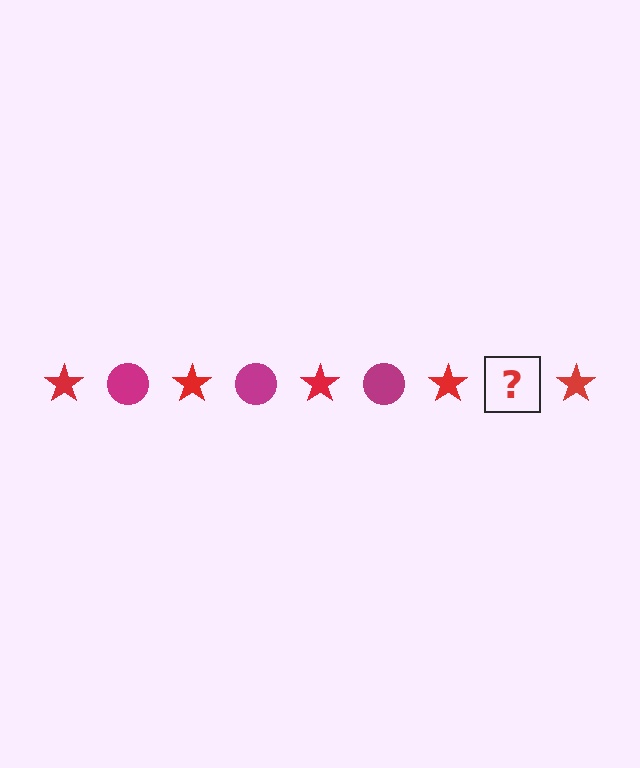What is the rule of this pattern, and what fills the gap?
The rule is that the pattern alternates between red star and magenta circle. The gap should be filled with a magenta circle.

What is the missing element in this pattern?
The missing element is a magenta circle.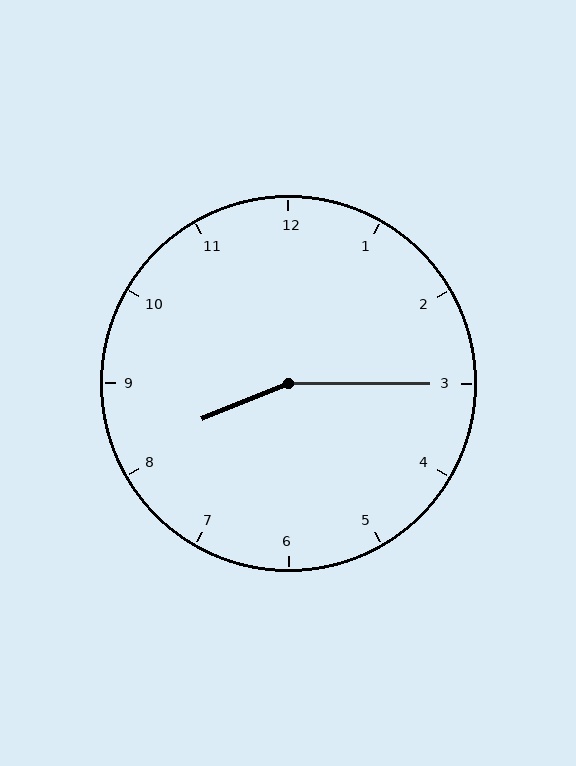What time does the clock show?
8:15.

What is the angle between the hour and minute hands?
Approximately 158 degrees.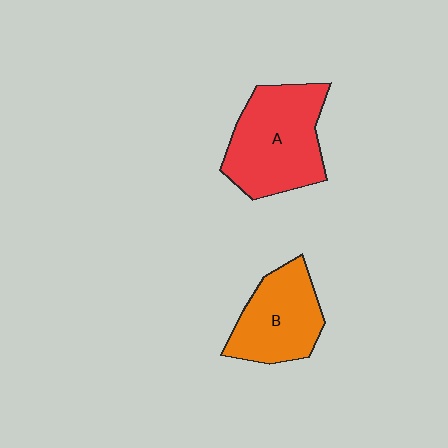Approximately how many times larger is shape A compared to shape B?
Approximately 1.3 times.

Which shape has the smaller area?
Shape B (orange).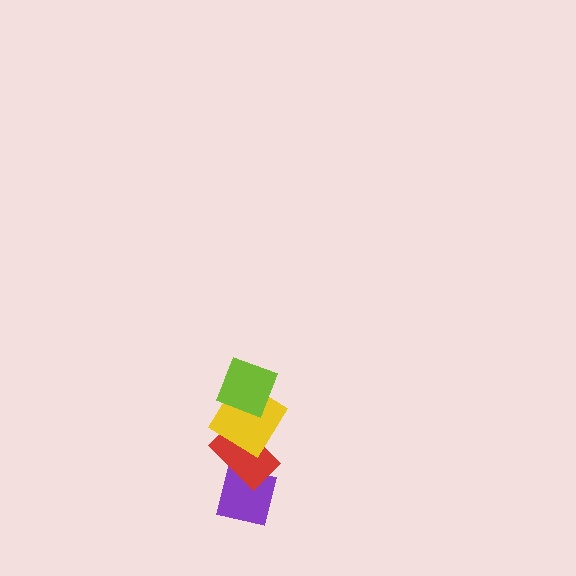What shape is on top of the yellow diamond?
The lime square is on top of the yellow diamond.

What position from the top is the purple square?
The purple square is 4th from the top.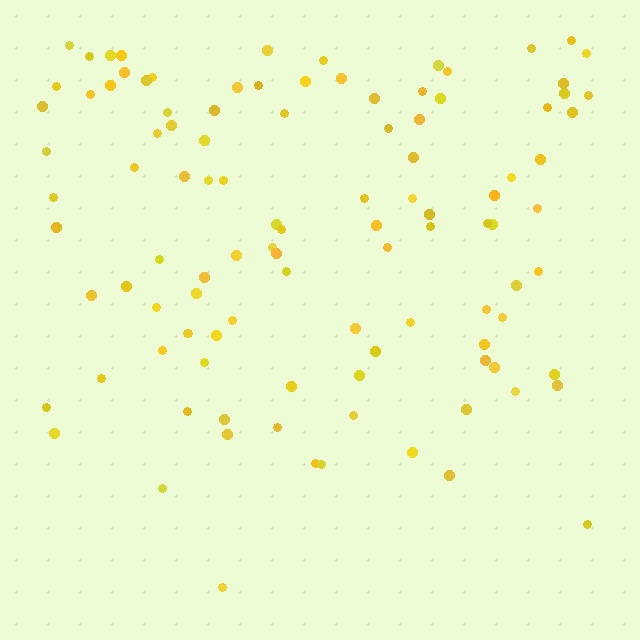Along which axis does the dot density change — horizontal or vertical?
Vertical.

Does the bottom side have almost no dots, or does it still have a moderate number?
Still a moderate number, just noticeably fewer than the top.